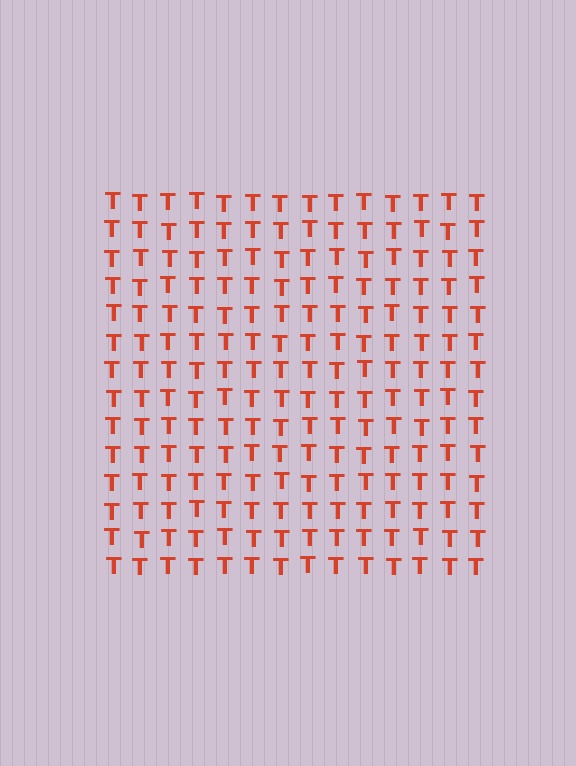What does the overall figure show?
The overall figure shows a square.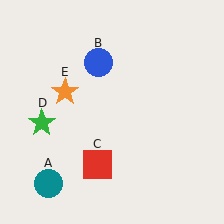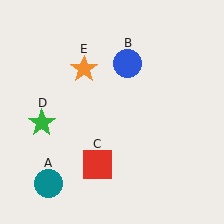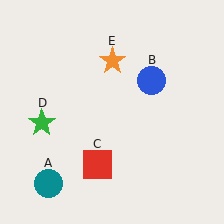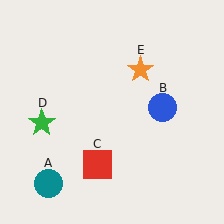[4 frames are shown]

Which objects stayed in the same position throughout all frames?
Teal circle (object A) and red square (object C) and green star (object D) remained stationary.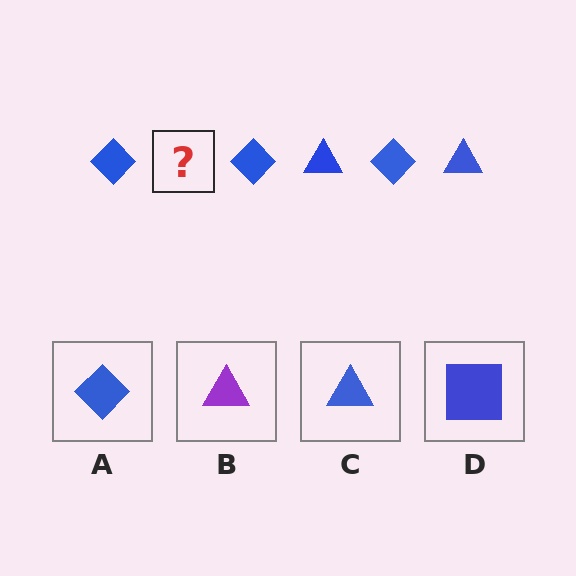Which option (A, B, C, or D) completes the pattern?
C.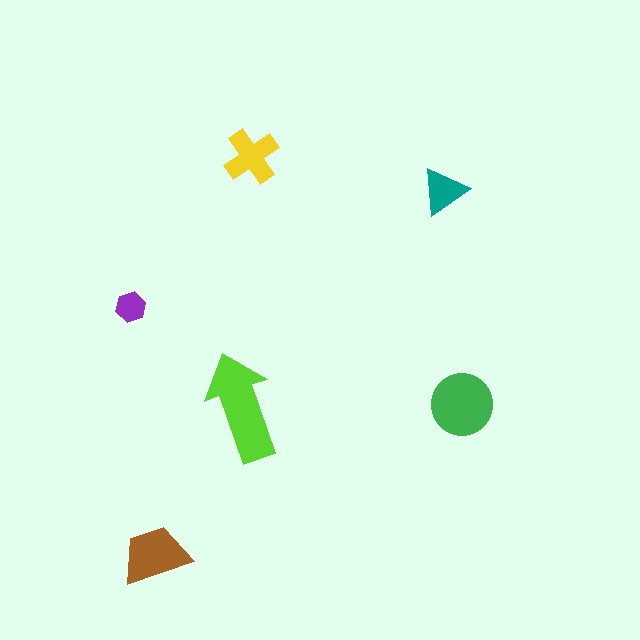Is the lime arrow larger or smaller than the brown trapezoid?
Larger.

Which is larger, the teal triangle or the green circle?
The green circle.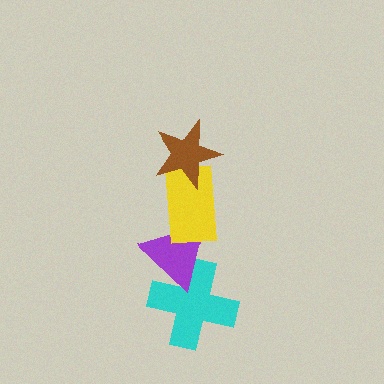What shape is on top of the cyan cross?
The purple triangle is on top of the cyan cross.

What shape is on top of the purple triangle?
The yellow rectangle is on top of the purple triangle.